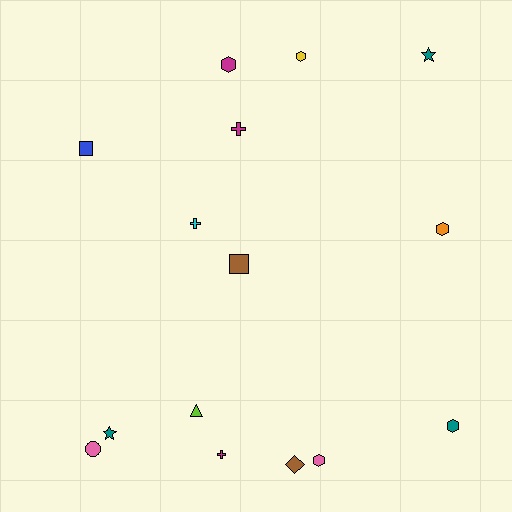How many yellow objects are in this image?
There is 1 yellow object.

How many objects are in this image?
There are 15 objects.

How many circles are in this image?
There is 1 circle.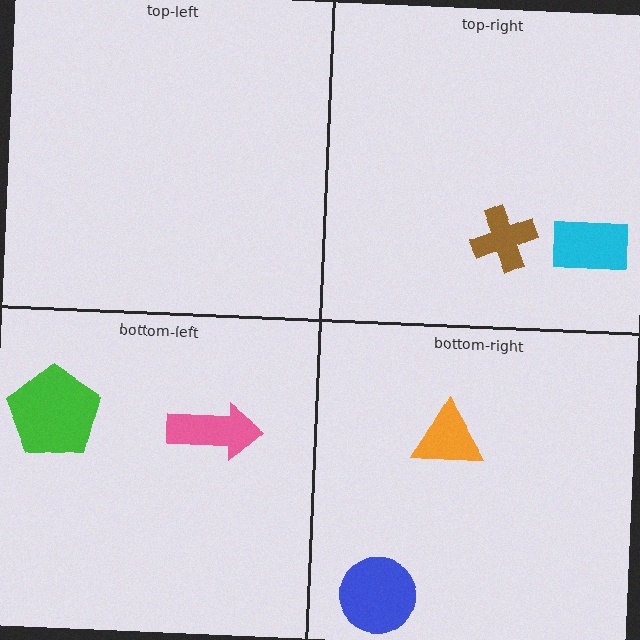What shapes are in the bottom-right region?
The blue circle, the orange triangle.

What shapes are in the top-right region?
The brown cross, the cyan rectangle.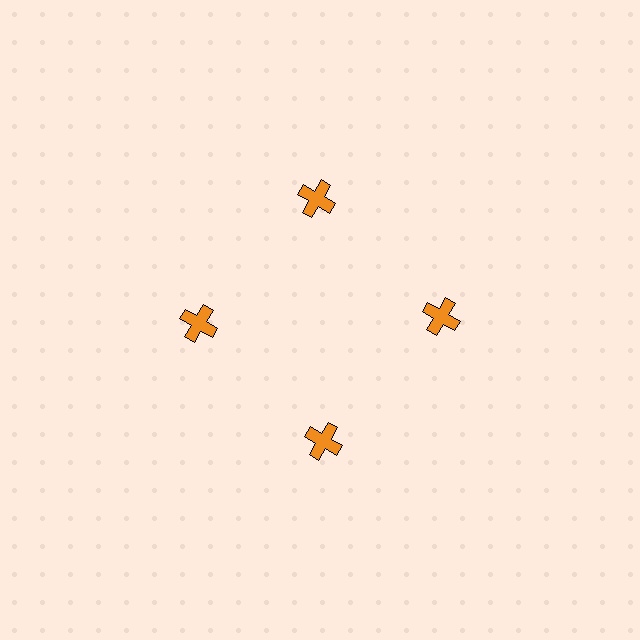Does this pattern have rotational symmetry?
Yes, this pattern has 4-fold rotational symmetry. It looks the same after rotating 90 degrees around the center.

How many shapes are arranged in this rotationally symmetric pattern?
There are 4 shapes, arranged in 4 groups of 1.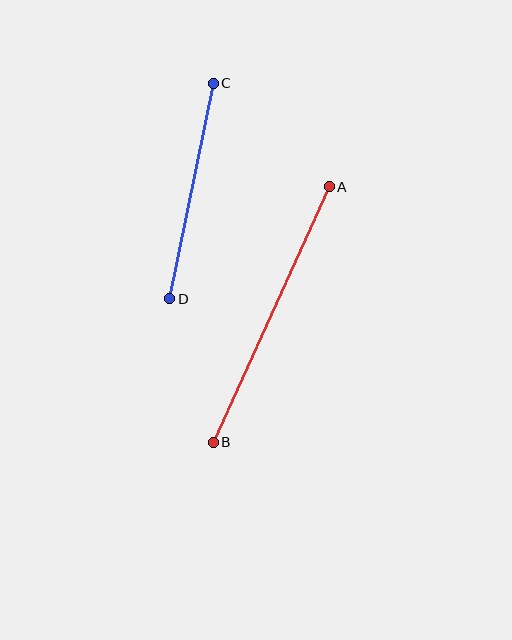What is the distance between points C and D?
The distance is approximately 220 pixels.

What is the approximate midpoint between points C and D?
The midpoint is at approximately (191, 191) pixels.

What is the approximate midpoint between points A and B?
The midpoint is at approximately (271, 315) pixels.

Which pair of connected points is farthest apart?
Points A and B are farthest apart.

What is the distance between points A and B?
The distance is approximately 281 pixels.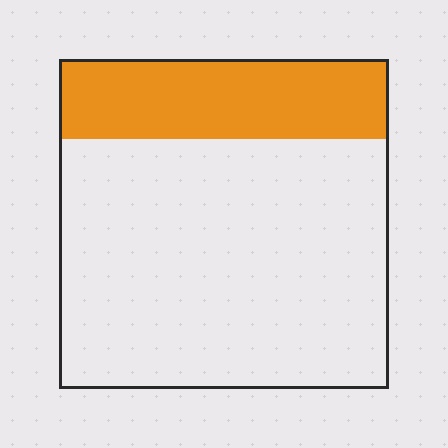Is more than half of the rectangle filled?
No.